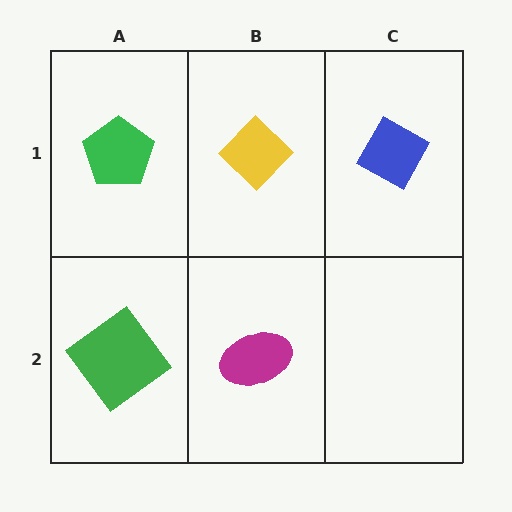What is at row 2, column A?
A green diamond.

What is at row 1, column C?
A blue diamond.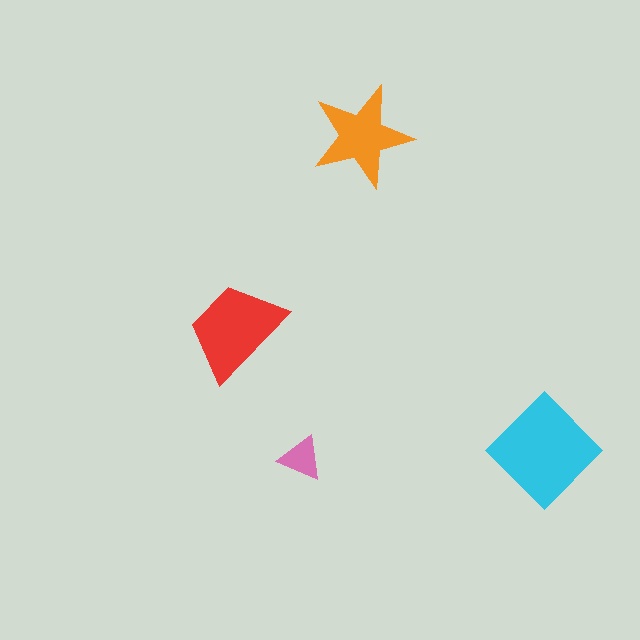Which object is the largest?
The cyan diamond.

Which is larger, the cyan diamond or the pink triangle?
The cyan diamond.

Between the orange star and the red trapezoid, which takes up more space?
The red trapezoid.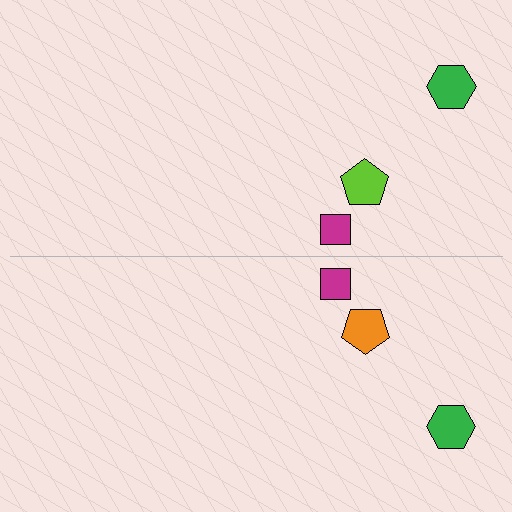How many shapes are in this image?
There are 6 shapes in this image.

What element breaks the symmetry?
The orange pentagon on the bottom side breaks the symmetry — its mirror counterpart is lime.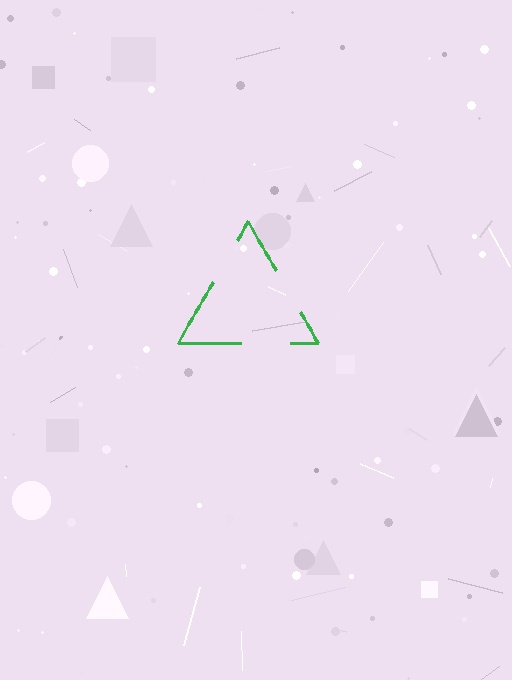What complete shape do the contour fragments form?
The contour fragments form a triangle.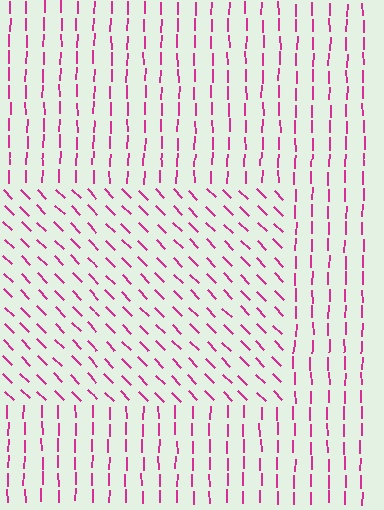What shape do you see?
I see a rectangle.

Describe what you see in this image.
The image is filled with small magenta line segments. A rectangle region in the image has lines oriented differently from the surrounding lines, creating a visible texture boundary.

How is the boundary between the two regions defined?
The boundary is defined purely by a change in line orientation (approximately 45 degrees difference). All lines are the same color and thickness.